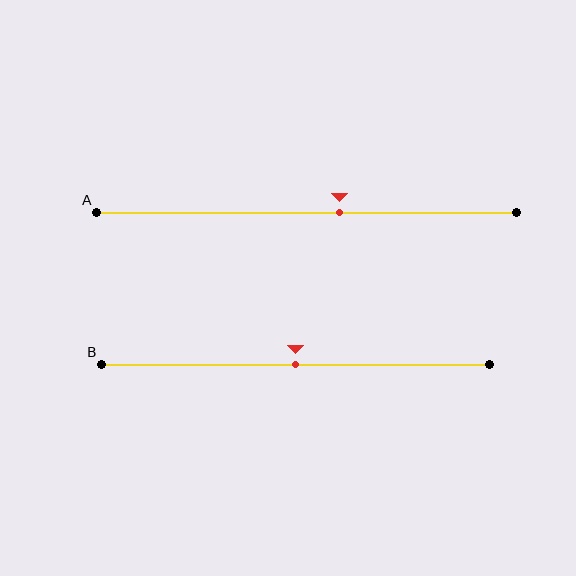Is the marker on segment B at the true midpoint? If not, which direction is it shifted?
Yes, the marker on segment B is at the true midpoint.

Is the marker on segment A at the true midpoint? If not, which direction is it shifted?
No, the marker on segment A is shifted to the right by about 8% of the segment length.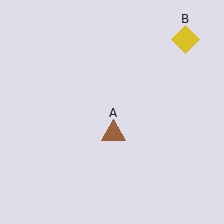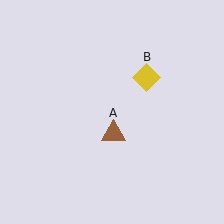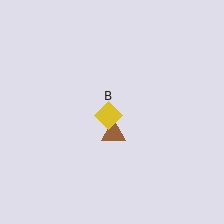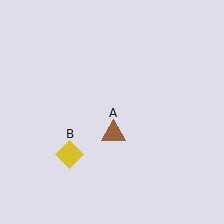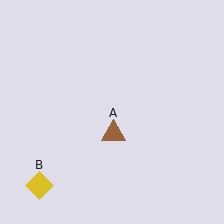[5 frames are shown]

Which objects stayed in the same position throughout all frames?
Brown triangle (object A) remained stationary.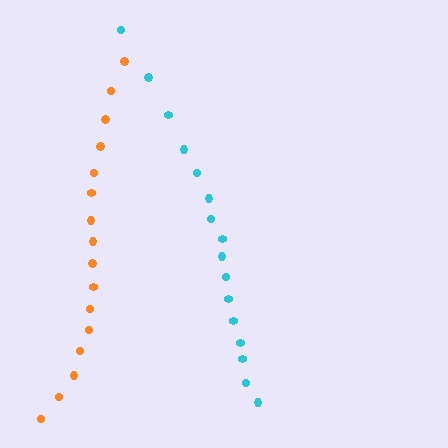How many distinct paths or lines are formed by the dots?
There are 2 distinct paths.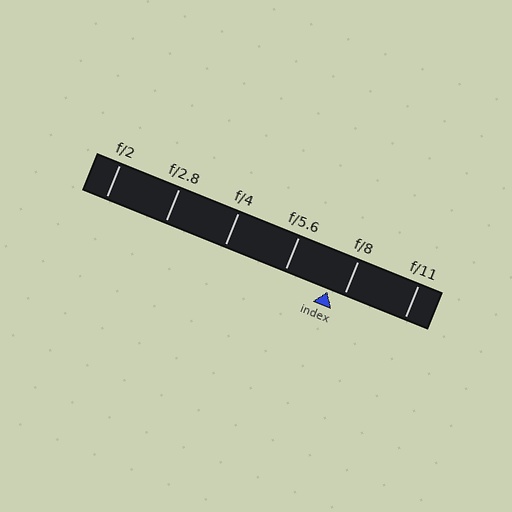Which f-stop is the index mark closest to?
The index mark is closest to f/8.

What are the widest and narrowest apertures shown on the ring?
The widest aperture shown is f/2 and the narrowest is f/11.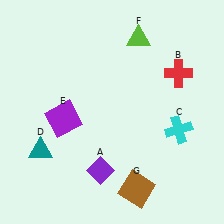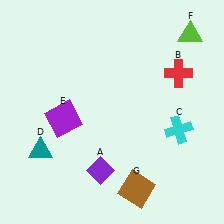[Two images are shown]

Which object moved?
The lime triangle (F) moved right.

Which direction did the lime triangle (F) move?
The lime triangle (F) moved right.